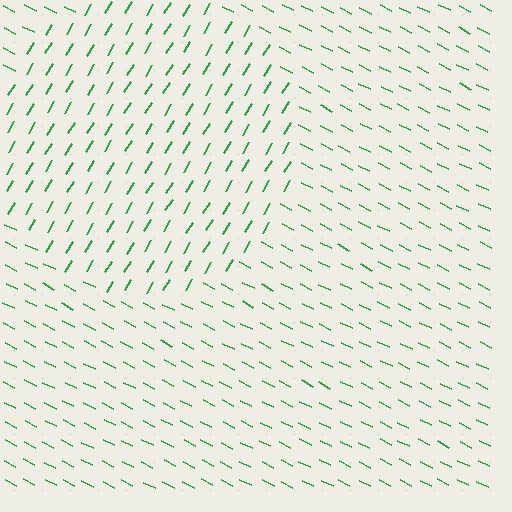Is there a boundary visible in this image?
Yes, there is a texture boundary formed by a change in line orientation.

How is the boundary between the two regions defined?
The boundary is defined purely by a change in line orientation (approximately 85 degrees difference). All lines are the same color and thickness.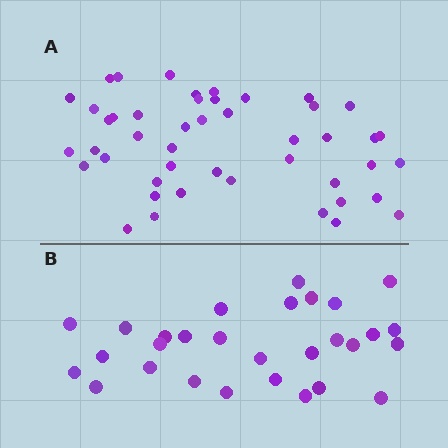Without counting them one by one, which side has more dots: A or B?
Region A (the top region) has more dots.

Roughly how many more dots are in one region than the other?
Region A has approximately 15 more dots than region B.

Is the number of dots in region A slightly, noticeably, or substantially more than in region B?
Region A has substantially more. The ratio is roughly 1.6 to 1.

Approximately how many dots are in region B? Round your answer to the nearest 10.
About 30 dots. (The exact count is 29, which rounds to 30.)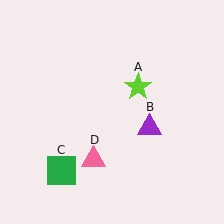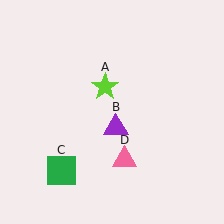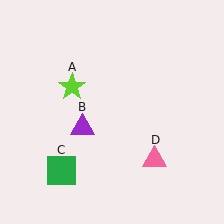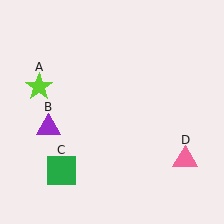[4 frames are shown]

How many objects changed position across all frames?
3 objects changed position: lime star (object A), purple triangle (object B), pink triangle (object D).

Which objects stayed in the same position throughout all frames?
Green square (object C) remained stationary.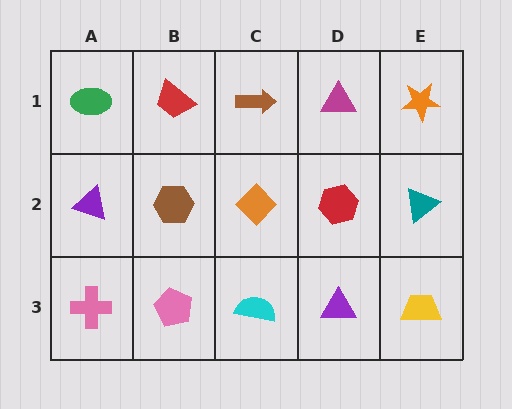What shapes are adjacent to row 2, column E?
An orange star (row 1, column E), a yellow trapezoid (row 3, column E), a red hexagon (row 2, column D).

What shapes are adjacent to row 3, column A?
A purple triangle (row 2, column A), a pink pentagon (row 3, column B).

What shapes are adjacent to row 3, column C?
An orange diamond (row 2, column C), a pink pentagon (row 3, column B), a purple triangle (row 3, column D).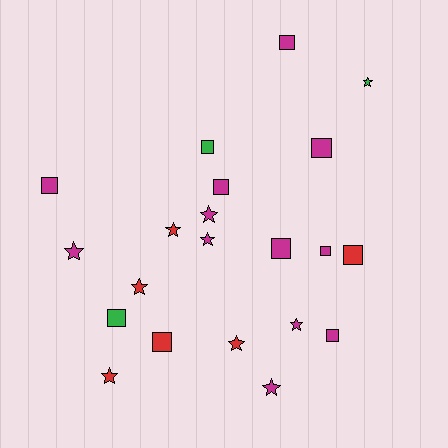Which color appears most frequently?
Magenta, with 12 objects.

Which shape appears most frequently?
Square, with 11 objects.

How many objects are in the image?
There are 21 objects.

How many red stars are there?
There are 4 red stars.